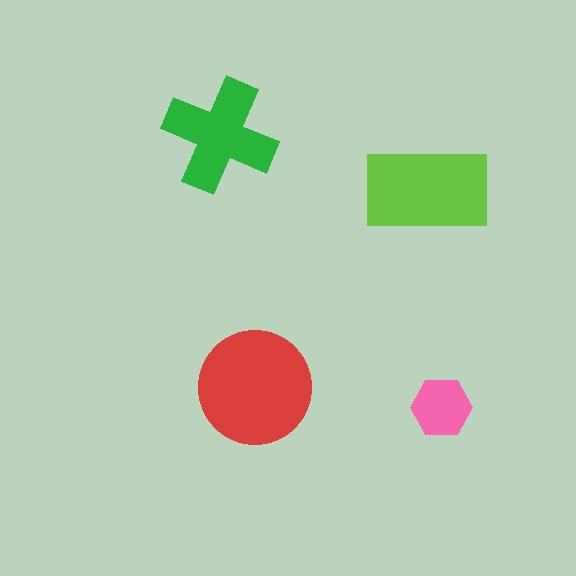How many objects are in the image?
There are 4 objects in the image.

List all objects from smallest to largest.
The pink hexagon, the green cross, the lime rectangle, the red circle.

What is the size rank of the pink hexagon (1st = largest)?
4th.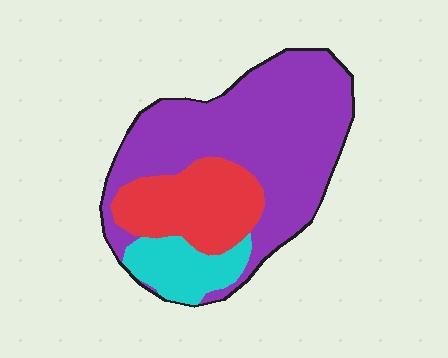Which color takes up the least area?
Cyan, at roughly 15%.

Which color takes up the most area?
Purple, at roughly 65%.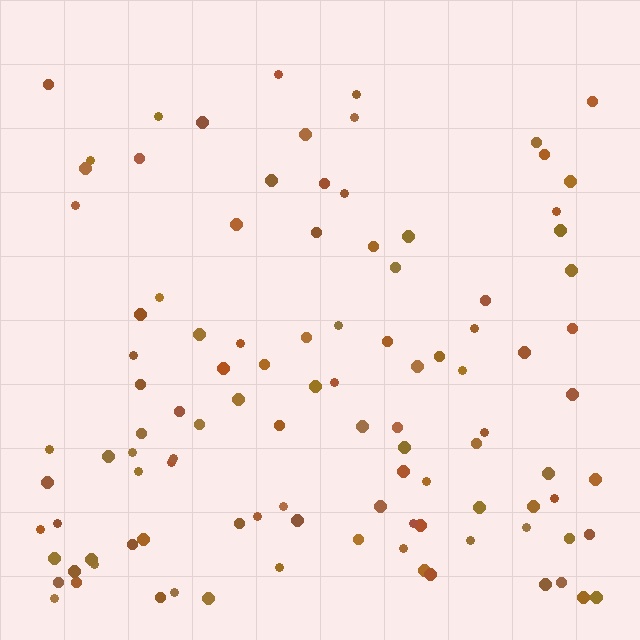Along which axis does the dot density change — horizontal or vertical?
Vertical.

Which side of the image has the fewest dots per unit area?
The top.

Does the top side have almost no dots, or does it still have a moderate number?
Still a moderate number, just noticeably fewer than the bottom.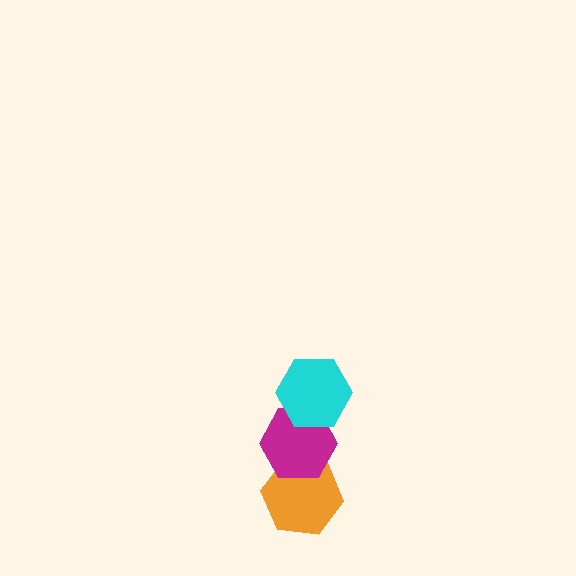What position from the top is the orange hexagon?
The orange hexagon is 3rd from the top.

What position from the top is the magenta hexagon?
The magenta hexagon is 2nd from the top.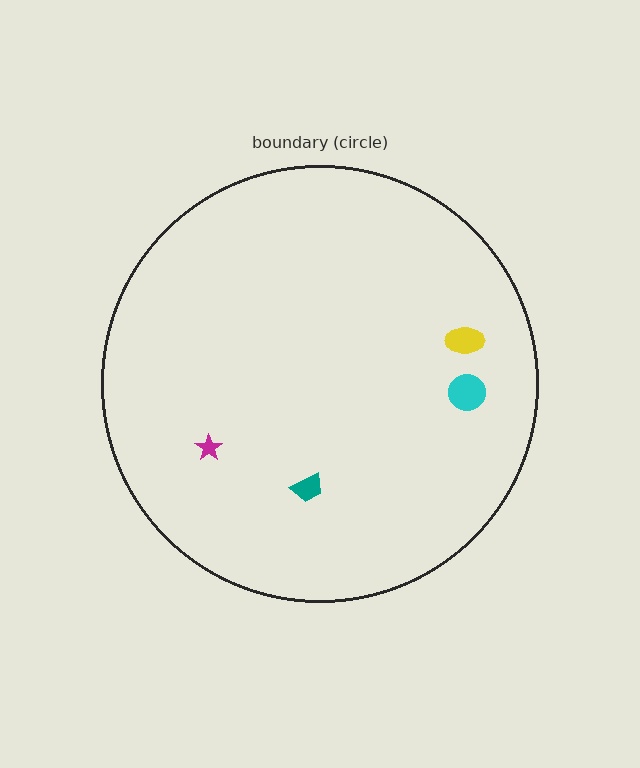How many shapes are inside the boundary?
4 inside, 0 outside.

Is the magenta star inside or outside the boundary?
Inside.